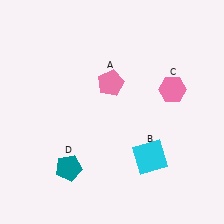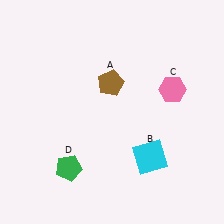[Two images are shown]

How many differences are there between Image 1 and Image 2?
There are 2 differences between the two images.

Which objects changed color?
A changed from pink to brown. D changed from teal to green.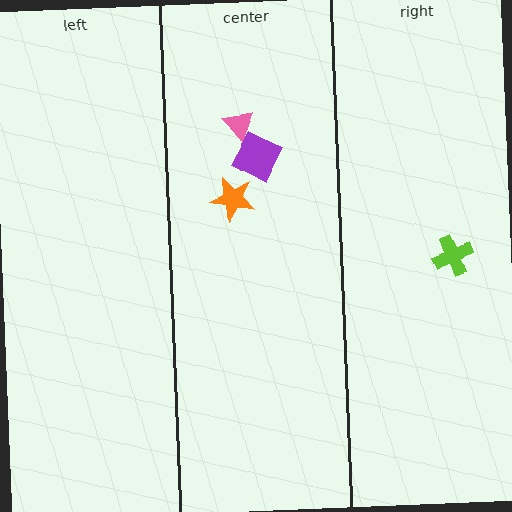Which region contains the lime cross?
The right region.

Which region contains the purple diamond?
The center region.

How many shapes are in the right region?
1.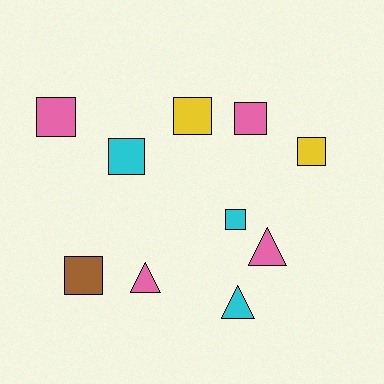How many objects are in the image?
There are 10 objects.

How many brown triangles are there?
There are no brown triangles.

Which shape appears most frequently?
Square, with 7 objects.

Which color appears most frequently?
Pink, with 4 objects.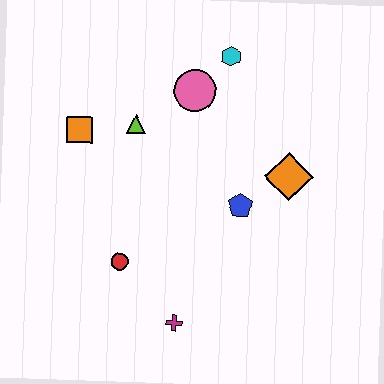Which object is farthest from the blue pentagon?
The orange square is farthest from the blue pentagon.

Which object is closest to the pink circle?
The cyan hexagon is closest to the pink circle.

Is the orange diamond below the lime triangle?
Yes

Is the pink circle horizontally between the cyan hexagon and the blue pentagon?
No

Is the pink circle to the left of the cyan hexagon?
Yes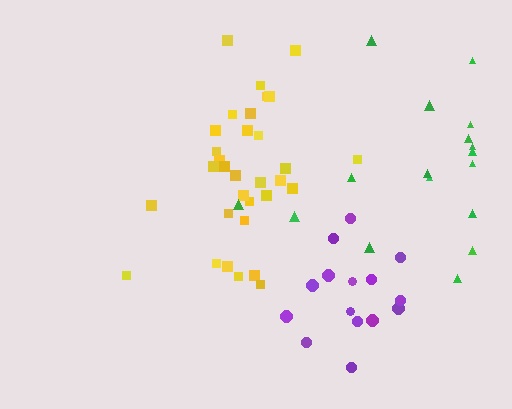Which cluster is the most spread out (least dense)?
Green.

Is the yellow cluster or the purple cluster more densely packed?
Purple.